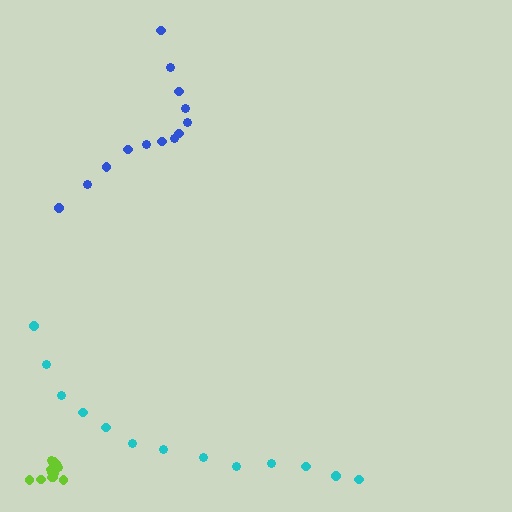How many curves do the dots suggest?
There are 3 distinct paths.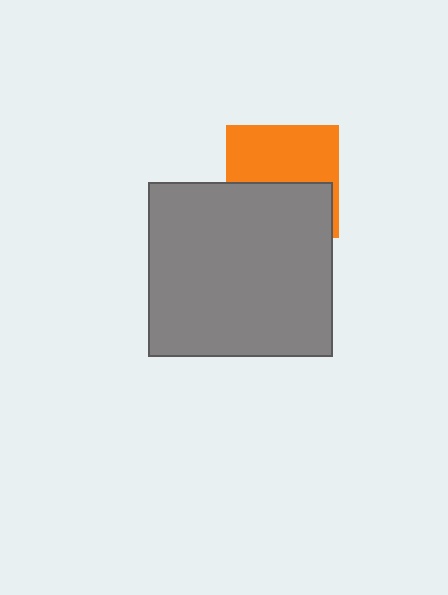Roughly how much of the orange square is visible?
About half of it is visible (roughly 53%).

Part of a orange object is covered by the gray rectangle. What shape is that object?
It is a square.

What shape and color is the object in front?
The object in front is a gray rectangle.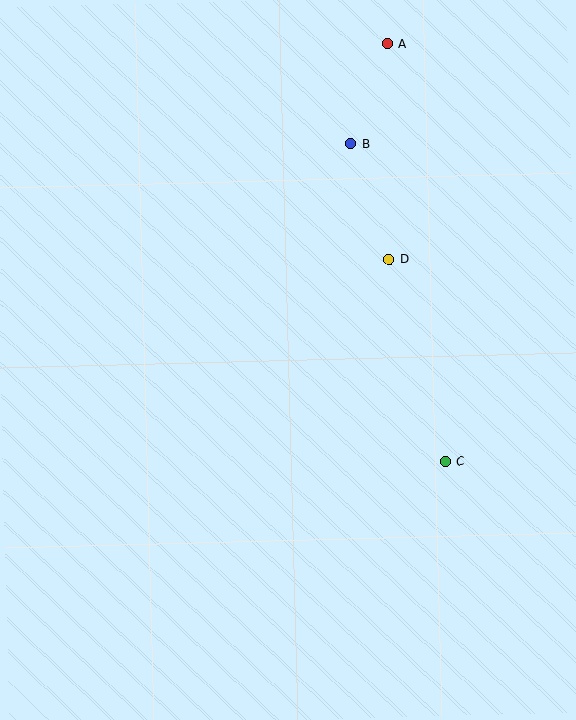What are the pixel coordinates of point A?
Point A is at (387, 44).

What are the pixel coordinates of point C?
Point C is at (445, 461).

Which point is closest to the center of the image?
Point D at (389, 259) is closest to the center.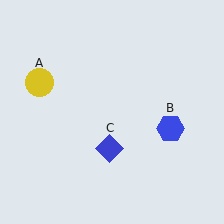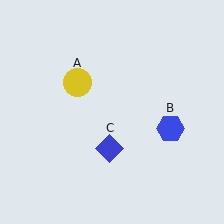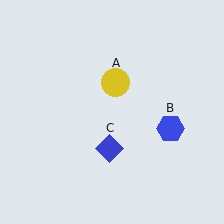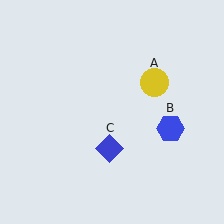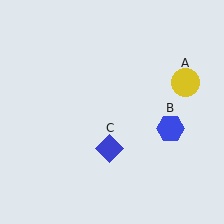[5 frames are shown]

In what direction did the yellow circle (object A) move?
The yellow circle (object A) moved right.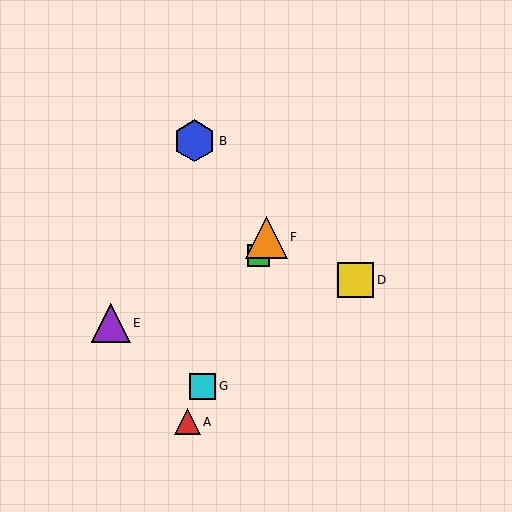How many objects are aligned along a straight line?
4 objects (A, C, F, G) are aligned along a straight line.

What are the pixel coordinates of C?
Object C is at (258, 255).